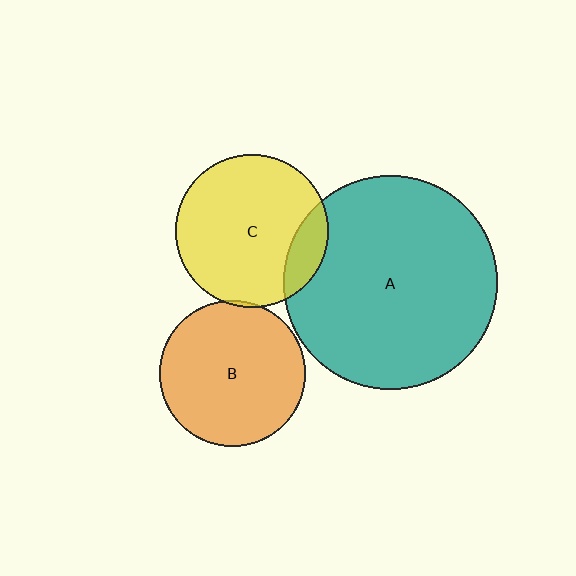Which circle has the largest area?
Circle A (teal).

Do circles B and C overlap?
Yes.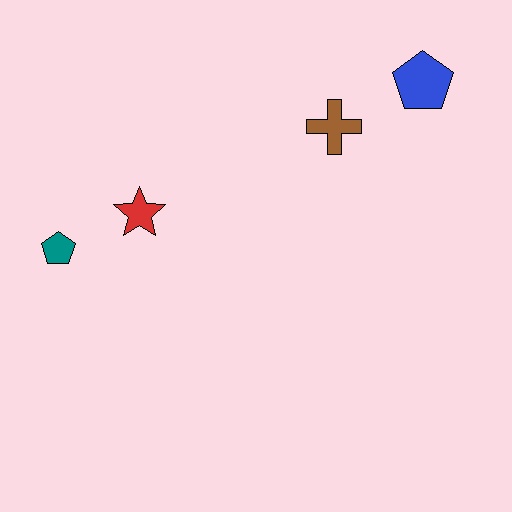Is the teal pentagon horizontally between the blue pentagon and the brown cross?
No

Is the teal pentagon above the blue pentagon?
No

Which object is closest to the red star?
The teal pentagon is closest to the red star.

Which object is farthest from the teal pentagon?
The blue pentagon is farthest from the teal pentagon.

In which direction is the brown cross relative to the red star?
The brown cross is to the right of the red star.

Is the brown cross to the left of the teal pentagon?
No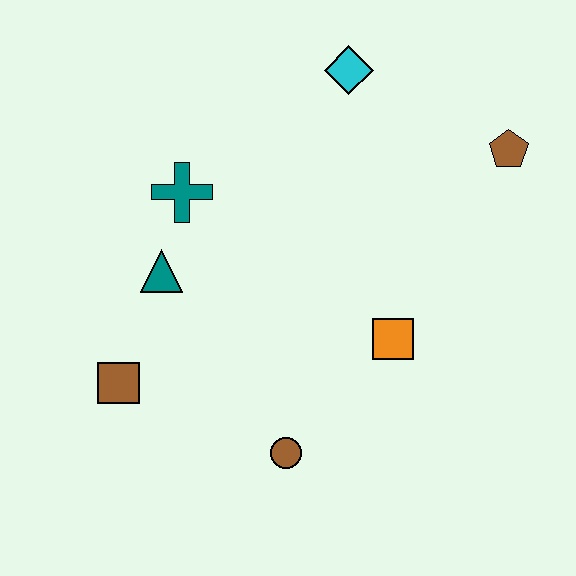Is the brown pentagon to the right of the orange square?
Yes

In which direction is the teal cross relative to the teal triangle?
The teal cross is above the teal triangle.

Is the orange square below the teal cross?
Yes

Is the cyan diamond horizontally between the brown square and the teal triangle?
No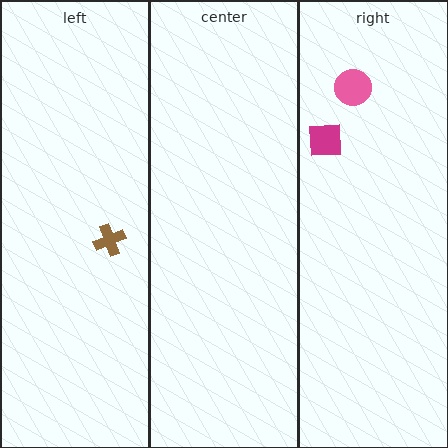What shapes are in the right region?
The pink circle, the magenta square.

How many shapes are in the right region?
2.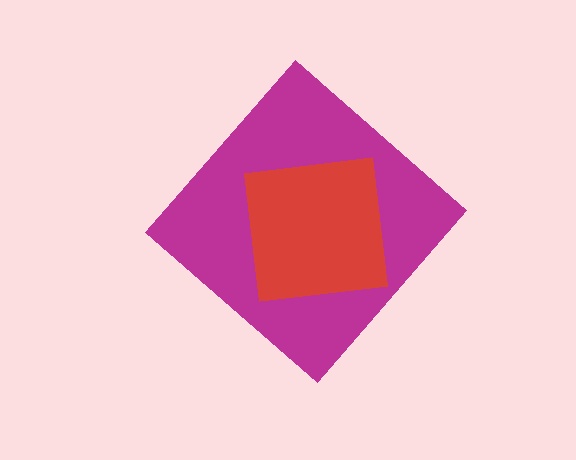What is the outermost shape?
The magenta diamond.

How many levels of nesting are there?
2.